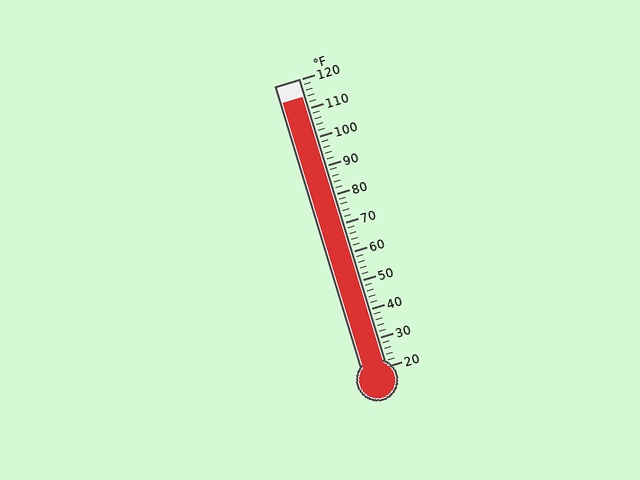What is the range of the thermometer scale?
The thermometer scale ranges from 20°F to 120°F.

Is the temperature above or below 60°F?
The temperature is above 60°F.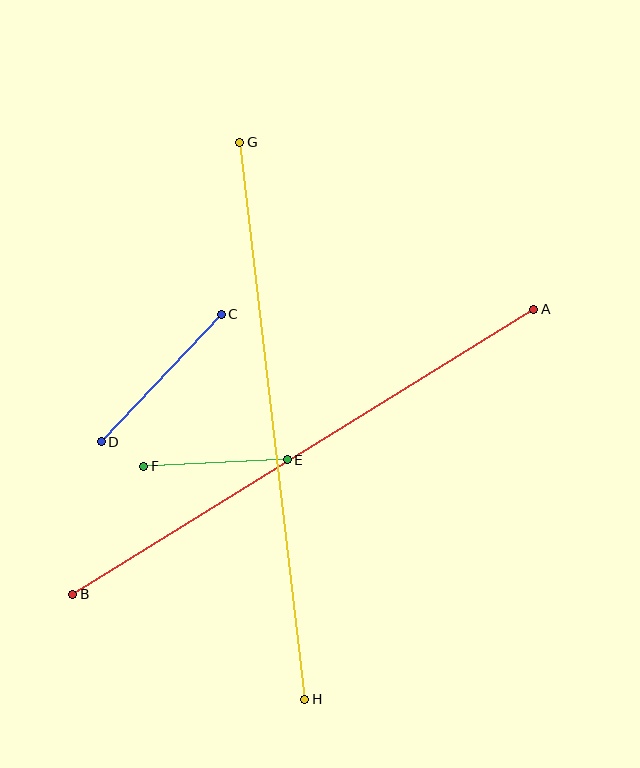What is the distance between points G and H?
The distance is approximately 561 pixels.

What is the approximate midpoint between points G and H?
The midpoint is at approximately (272, 421) pixels.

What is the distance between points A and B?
The distance is approximately 542 pixels.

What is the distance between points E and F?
The distance is approximately 144 pixels.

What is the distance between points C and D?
The distance is approximately 175 pixels.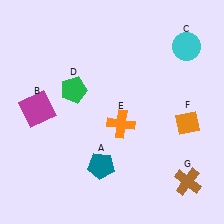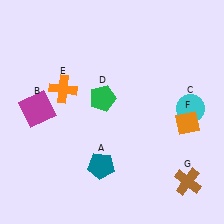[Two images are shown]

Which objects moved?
The objects that moved are: the cyan circle (C), the green pentagon (D), the orange cross (E).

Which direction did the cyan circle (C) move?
The cyan circle (C) moved down.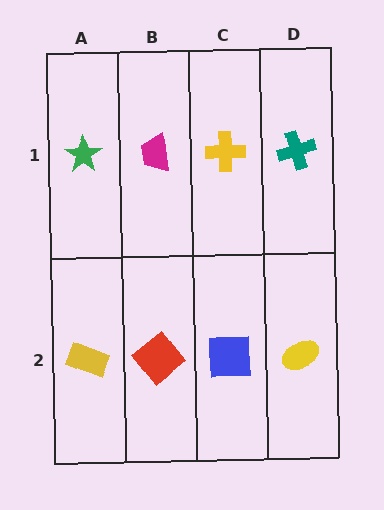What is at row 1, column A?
A green star.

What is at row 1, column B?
A magenta trapezoid.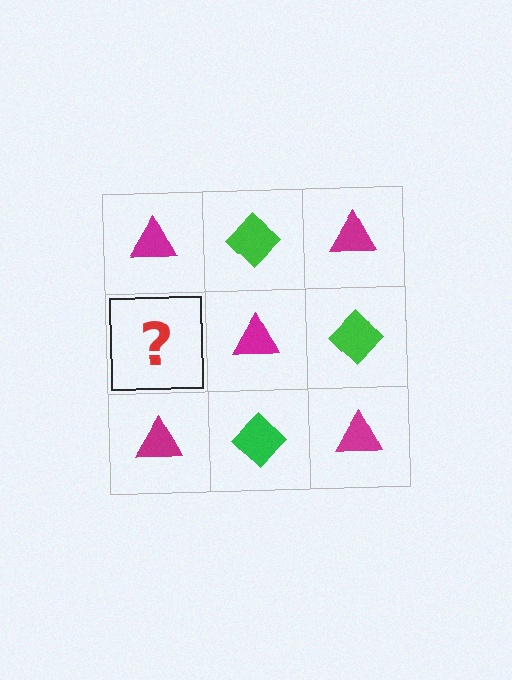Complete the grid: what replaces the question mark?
The question mark should be replaced with a green diamond.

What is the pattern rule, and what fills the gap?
The rule is that it alternates magenta triangle and green diamond in a checkerboard pattern. The gap should be filled with a green diamond.